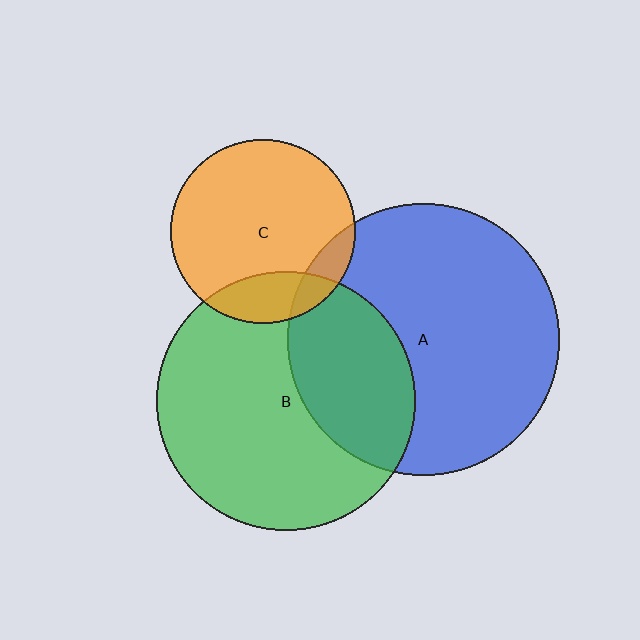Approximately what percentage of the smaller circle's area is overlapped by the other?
Approximately 20%.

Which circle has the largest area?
Circle A (blue).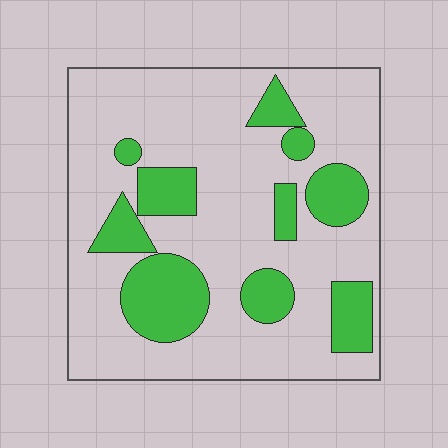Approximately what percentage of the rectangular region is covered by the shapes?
Approximately 25%.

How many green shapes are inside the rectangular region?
10.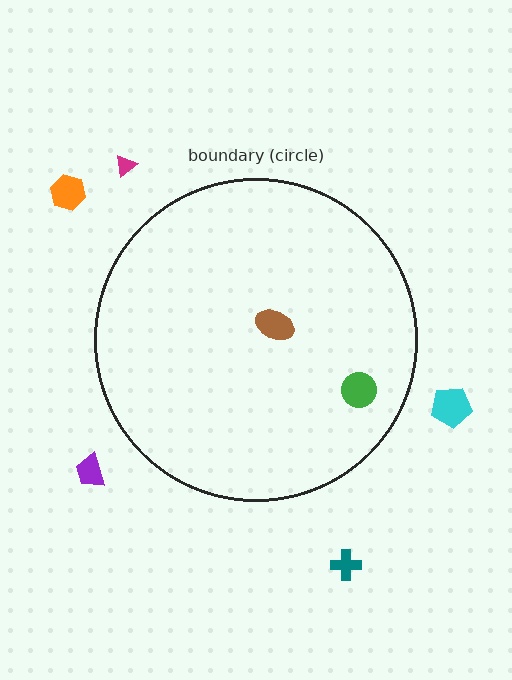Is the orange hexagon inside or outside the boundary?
Outside.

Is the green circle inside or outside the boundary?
Inside.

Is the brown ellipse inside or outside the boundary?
Inside.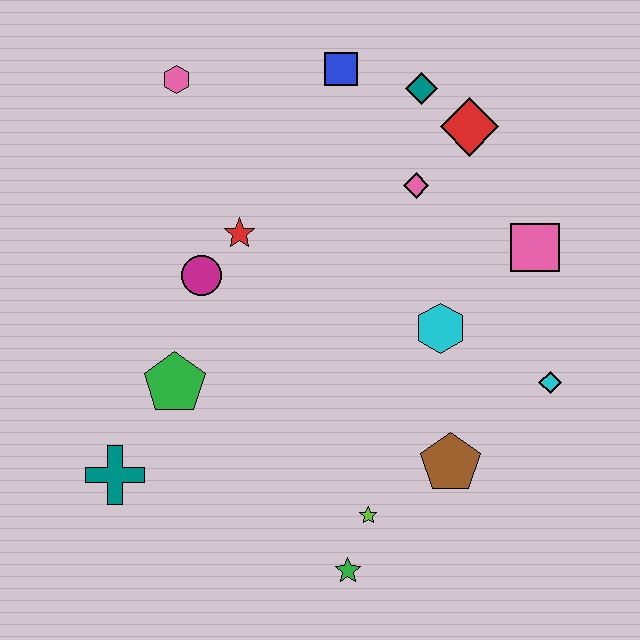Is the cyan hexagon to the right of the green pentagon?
Yes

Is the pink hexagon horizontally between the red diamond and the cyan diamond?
No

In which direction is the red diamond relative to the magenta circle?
The red diamond is to the right of the magenta circle.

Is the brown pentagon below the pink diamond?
Yes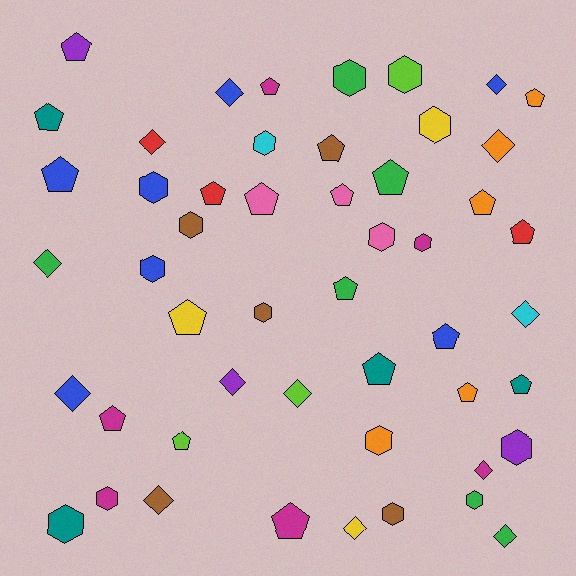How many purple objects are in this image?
There are 3 purple objects.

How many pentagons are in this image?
There are 21 pentagons.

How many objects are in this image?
There are 50 objects.